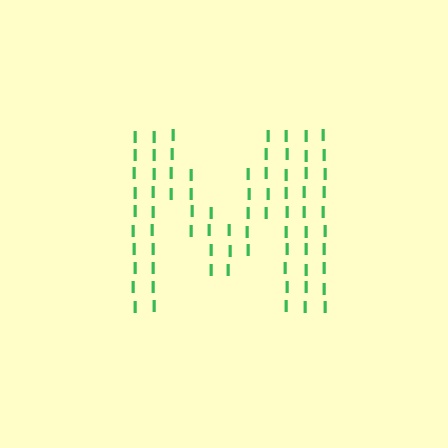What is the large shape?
The large shape is the letter M.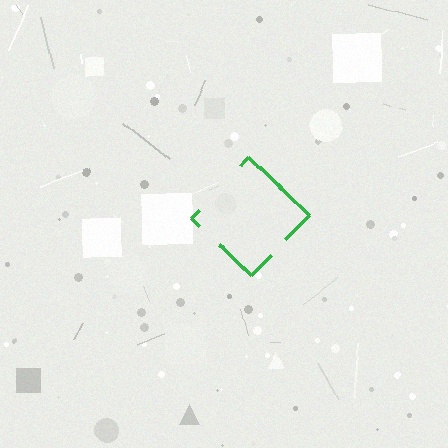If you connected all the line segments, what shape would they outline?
They would outline a diamond.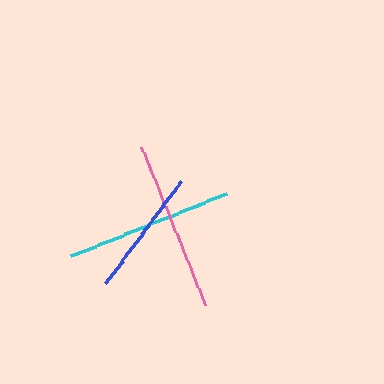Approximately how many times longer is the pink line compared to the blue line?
The pink line is approximately 1.3 times the length of the blue line.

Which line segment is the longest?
The pink line is the longest at approximately 171 pixels.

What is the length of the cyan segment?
The cyan segment is approximately 168 pixels long.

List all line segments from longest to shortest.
From longest to shortest: pink, cyan, blue.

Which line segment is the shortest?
The blue line is the shortest at approximately 127 pixels.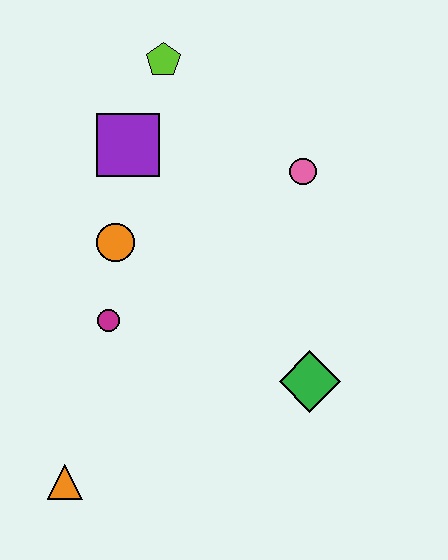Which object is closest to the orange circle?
The magenta circle is closest to the orange circle.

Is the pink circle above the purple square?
No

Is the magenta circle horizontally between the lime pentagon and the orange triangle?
Yes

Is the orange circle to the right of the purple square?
No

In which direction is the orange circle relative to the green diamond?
The orange circle is to the left of the green diamond.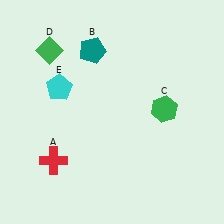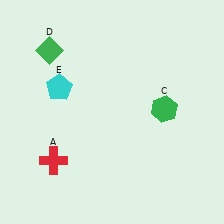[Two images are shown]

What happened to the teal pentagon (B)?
The teal pentagon (B) was removed in Image 2. It was in the top-left area of Image 1.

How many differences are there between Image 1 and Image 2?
There is 1 difference between the two images.